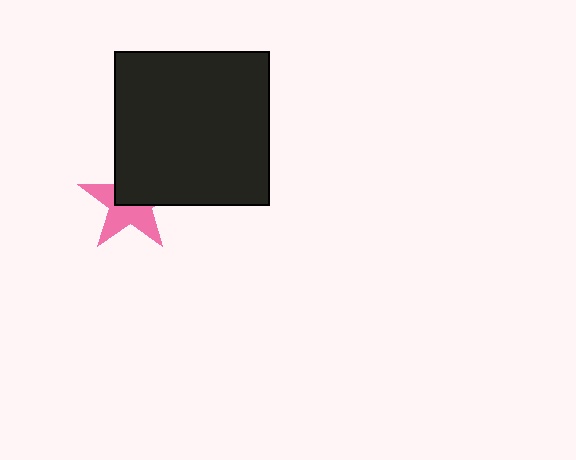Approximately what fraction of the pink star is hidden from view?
Roughly 47% of the pink star is hidden behind the black square.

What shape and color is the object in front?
The object in front is a black square.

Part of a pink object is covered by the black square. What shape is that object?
It is a star.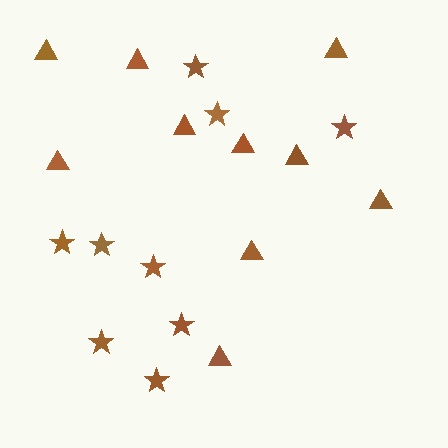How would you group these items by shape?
There are 2 groups: one group of stars (9) and one group of triangles (10).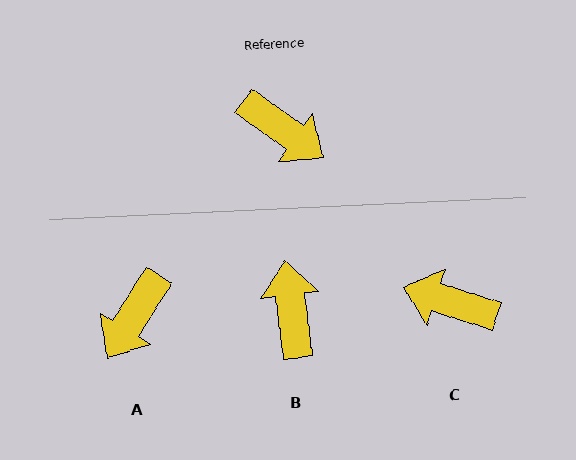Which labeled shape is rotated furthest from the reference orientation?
C, about 162 degrees away.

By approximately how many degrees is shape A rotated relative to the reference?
Approximately 87 degrees clockwise.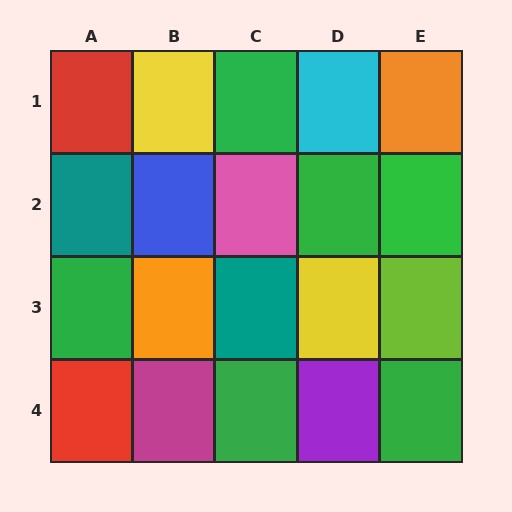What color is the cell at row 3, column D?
Yellow.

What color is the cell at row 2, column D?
Green.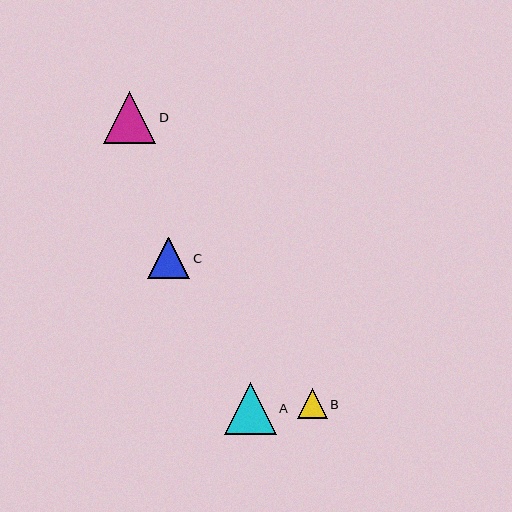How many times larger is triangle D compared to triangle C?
Triangle D is approximately 1.3 times the size of triangle C.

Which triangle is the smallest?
Triangle B is the smallest with a size of approximately 30 pixels.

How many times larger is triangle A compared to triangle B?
Triangle A is approximately 1.8 times the size of triangle B.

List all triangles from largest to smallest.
From largest to smallest: D, A, C, B.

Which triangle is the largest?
Triangle D is the largest with a size of approximately 52 pixels.